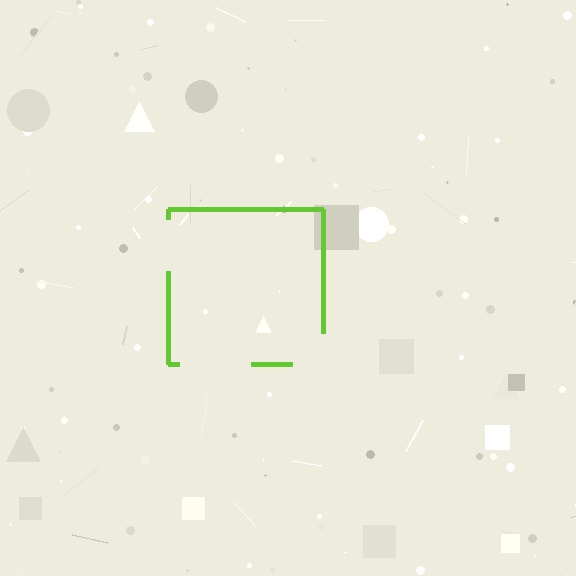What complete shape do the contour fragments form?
The contour fragments form a square.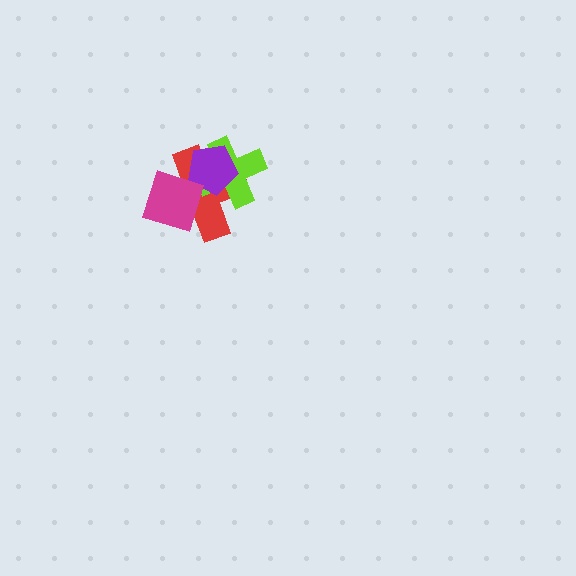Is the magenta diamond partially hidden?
No, no other shape covers it.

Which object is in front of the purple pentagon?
The magenta diamond is in front of the purple pentagon.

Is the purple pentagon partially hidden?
Yes, it is partially covered by another shape.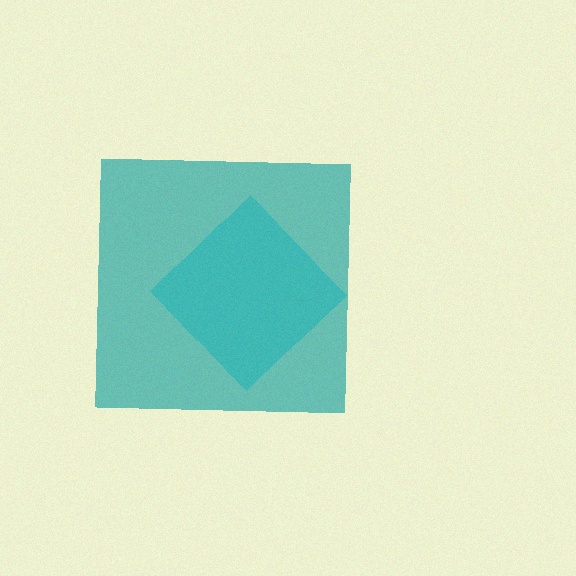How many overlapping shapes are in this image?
There are 2 overlapping shapes in the image.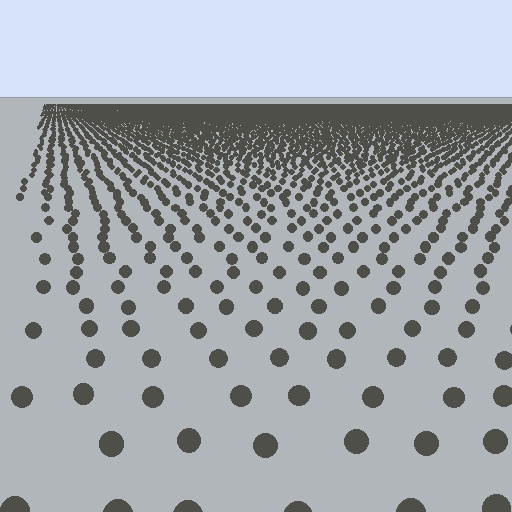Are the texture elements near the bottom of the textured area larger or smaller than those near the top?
Larger. Near the bottom, elements are closer to the viewer and appear at a bigger on-screen size.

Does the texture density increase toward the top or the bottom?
Density increases toward the top.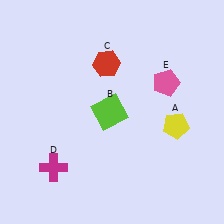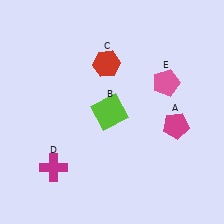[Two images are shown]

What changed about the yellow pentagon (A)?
In Image 1, A is yellow. In Image 2, it changed to magenta.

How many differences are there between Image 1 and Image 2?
There is 1 difference between the two images.